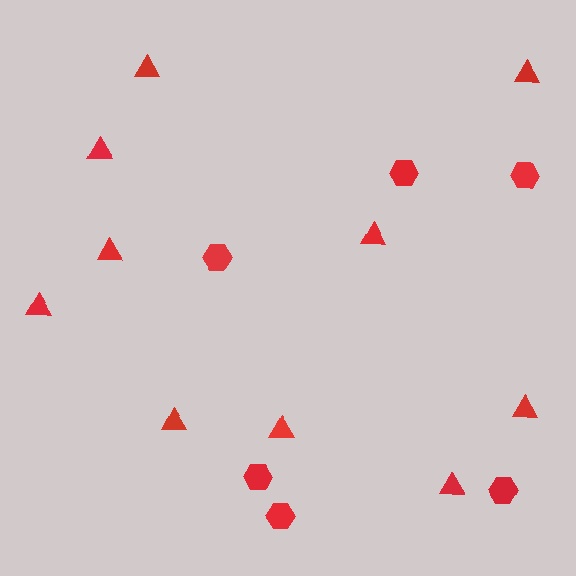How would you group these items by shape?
There are 2 groups: one group of hexagons (6) and one group of triangles (10).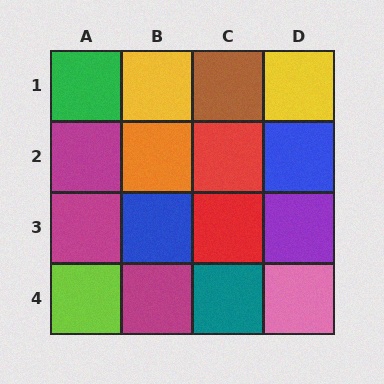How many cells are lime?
1 cell is lime.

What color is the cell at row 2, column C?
Red.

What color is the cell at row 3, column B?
Blue.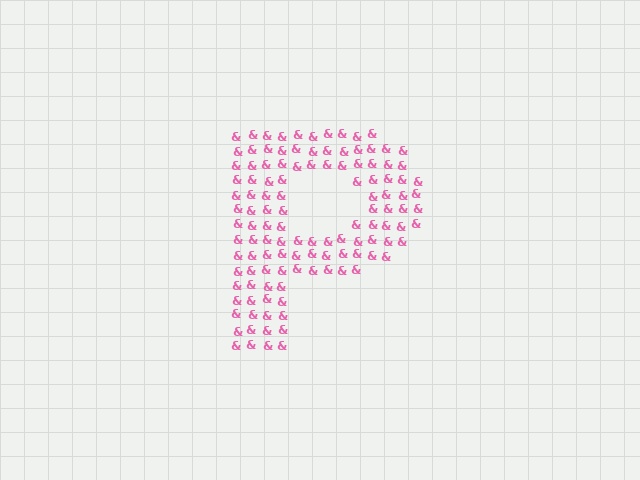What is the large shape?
The large shape is the letter P.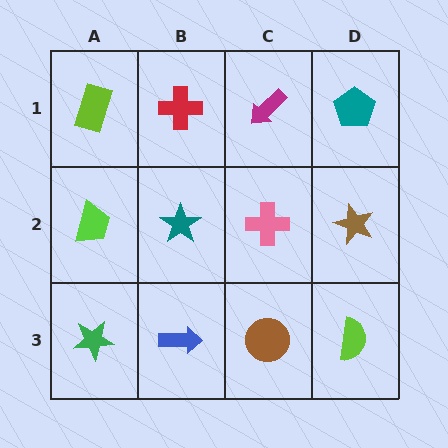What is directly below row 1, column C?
A pink cross.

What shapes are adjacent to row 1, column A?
A lime trapezoid (row 2, column A), a red cross (row 1, column B).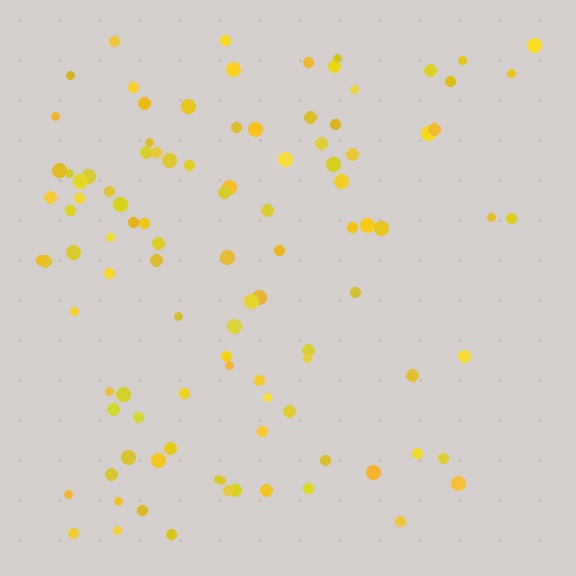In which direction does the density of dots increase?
From right to left, with the left side densest.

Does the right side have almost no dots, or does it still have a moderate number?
Still a moderate number, just noticeably fewer than the left.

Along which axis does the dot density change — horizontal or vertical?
Horizontal.